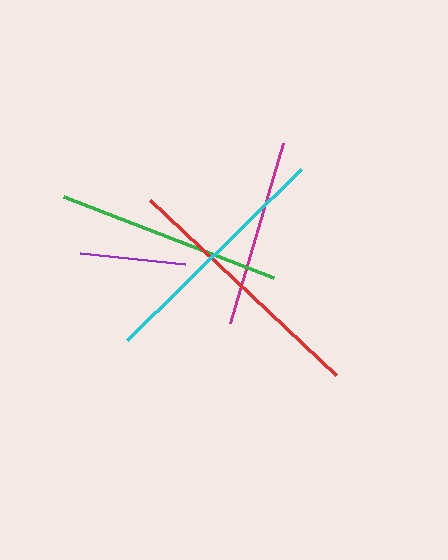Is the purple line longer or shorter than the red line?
The red line is longer than the purple line.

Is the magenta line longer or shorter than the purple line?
The magenta line is longer than the purple line.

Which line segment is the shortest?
The purple line is the shortest at approximately 105 pixels.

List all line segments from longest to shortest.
From longest to shortest: red, cyan, green, magenta, purple.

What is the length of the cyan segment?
The cyan segment is approximately 244 pixels long.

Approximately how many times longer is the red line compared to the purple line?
The red line is approximately 2.4 times the length of the purple line.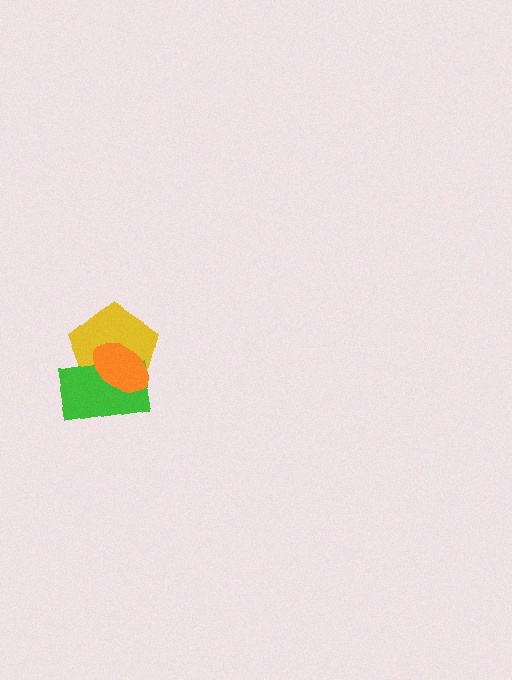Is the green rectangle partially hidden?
Yes, it is partially covered by another shape.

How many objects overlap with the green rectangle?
2 objects overlap with the green rectangle.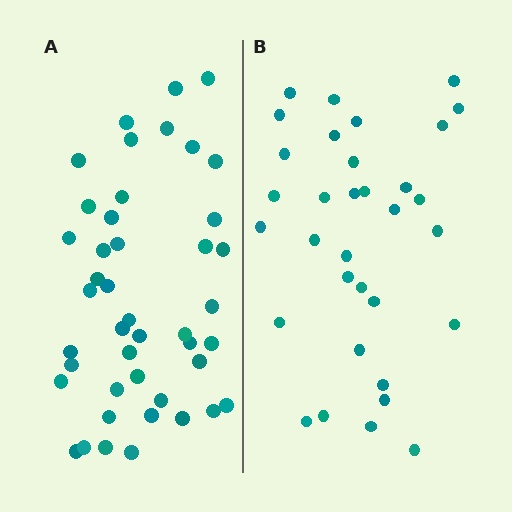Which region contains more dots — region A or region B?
Region A (the left region) has more dots.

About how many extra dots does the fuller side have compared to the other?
Region A has roughly 12 or so more dots than region B.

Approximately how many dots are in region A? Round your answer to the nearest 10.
About 40 dots. (The exact count is 44, which rounds to 40.)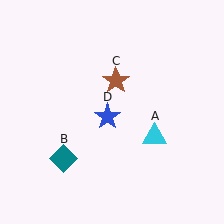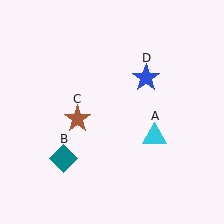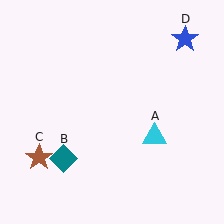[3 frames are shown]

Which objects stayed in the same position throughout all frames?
Cyan triangle (object A) and teal diamond (object B) remained stationary.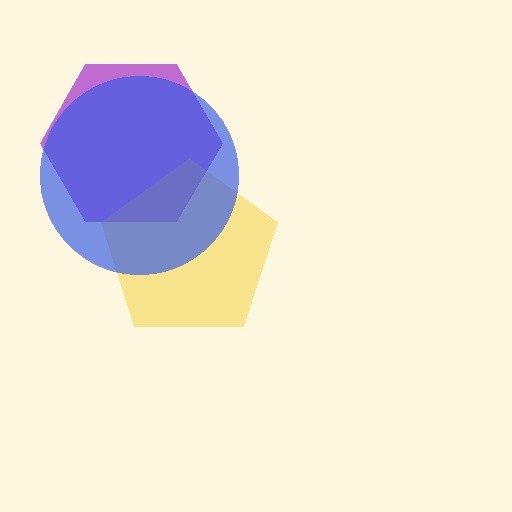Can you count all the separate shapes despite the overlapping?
Yes, there are 3 separate shapes.